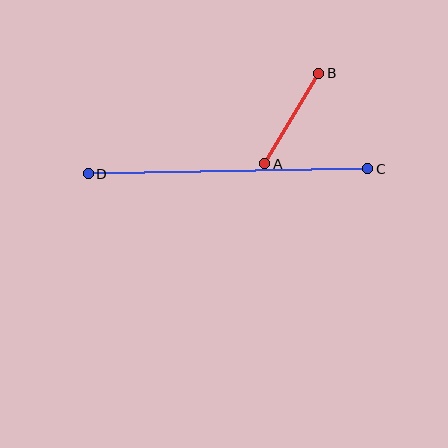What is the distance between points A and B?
The distance is approximately 106 pixels.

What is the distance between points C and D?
The distance is approximately 280 pixels.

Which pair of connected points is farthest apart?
Points C and D are farthest apart.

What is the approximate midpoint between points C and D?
The midpoint is at approximately (228, 171) pixels.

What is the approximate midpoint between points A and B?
The midpoint is at approximately (292, 119) pixels.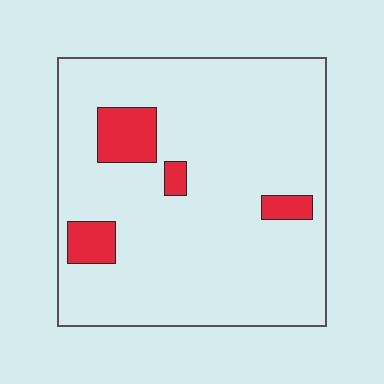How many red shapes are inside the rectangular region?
4.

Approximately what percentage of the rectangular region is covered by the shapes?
Approximately 10%.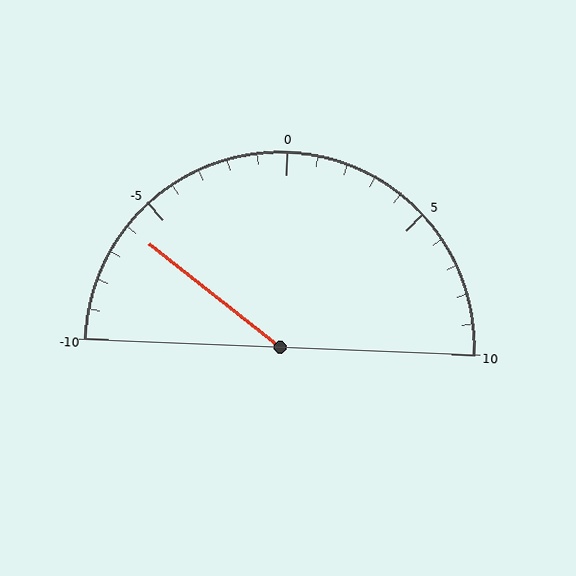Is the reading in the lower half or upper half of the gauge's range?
The reading is in the lower half of the range (-10 to 10).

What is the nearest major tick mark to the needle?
The nearest major tick mark is -5.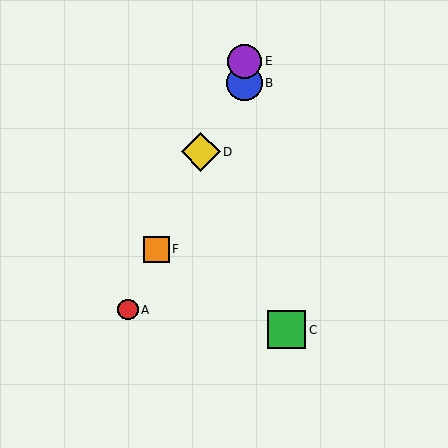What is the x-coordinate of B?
Object B is at x≈245.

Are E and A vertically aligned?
No, E is at x≈245 and A is at x≈128.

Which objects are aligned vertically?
Objects B, E are aligned vertically.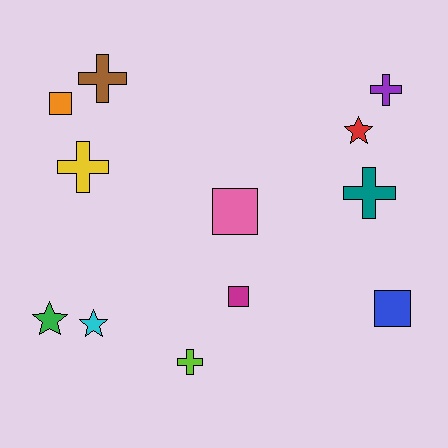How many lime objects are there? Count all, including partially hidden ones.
There is 1 lime object.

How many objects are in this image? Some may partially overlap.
There are 12 objects.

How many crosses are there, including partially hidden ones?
There are 5 crosses.